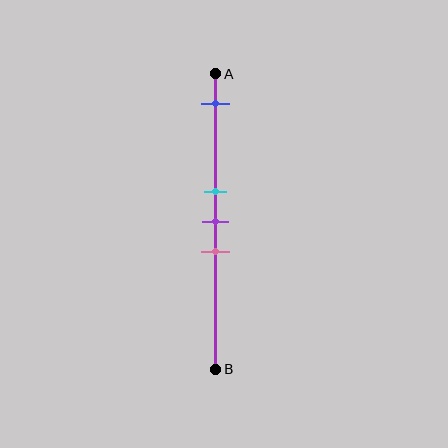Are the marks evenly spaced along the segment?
No, the marks are not evenly spaced.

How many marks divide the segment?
There are 4 marks dividing the segment.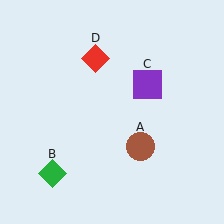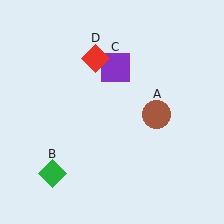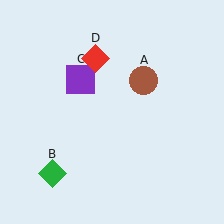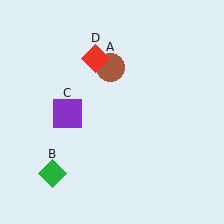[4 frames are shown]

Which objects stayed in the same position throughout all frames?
Green diamond (object B) and red diamond (object D) remained stationary.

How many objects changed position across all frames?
2 objects changed position: brown circle (object A), purple square (object C).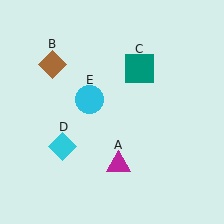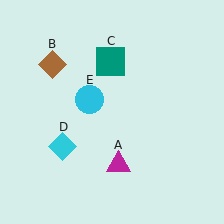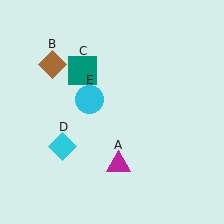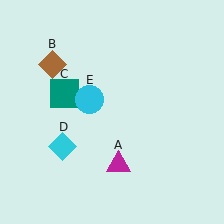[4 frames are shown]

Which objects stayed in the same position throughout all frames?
Magenta triangle (object A) and brown diamond (object B) and cyan diamond (object D) and cyan circle (object E) remained stationary.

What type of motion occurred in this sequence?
The teal square (object C) rotated counterclockwise around the center of the scene.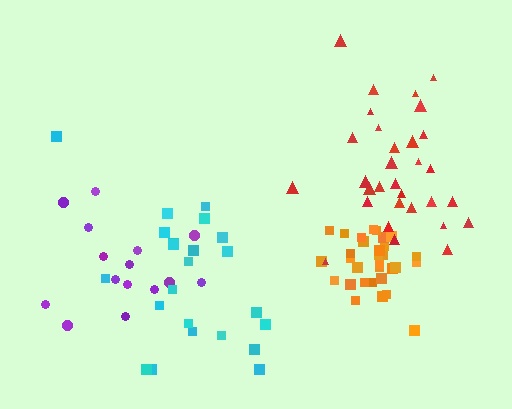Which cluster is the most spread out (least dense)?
Purple.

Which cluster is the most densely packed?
Orange.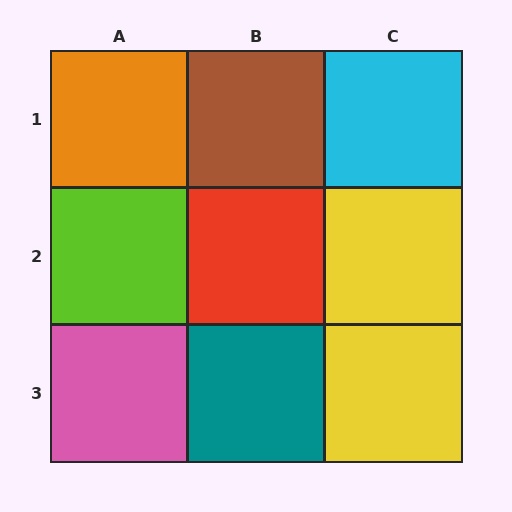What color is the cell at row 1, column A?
Orange.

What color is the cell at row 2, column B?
Red.